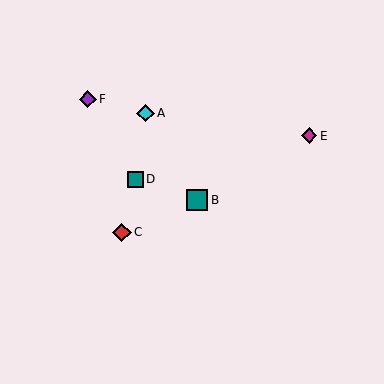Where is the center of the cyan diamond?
The center of the cyan diamond is at (145, 113).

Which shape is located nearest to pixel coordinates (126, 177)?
The teal square (labeled D) at (135, 179) is nearest to that location.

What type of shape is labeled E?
Shape E is a magenta diamond.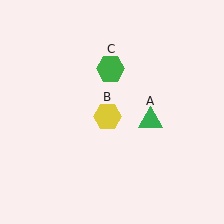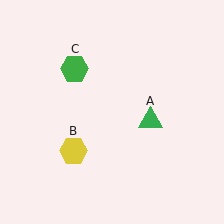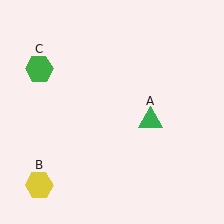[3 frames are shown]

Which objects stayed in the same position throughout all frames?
Green triangle (object A) remained stationary.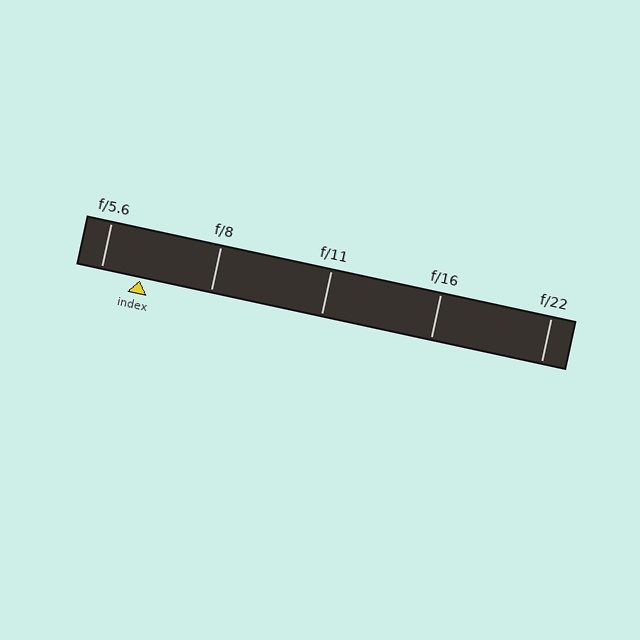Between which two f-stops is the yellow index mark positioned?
The index mark is between f/5.6 and f/8.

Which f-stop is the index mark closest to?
The index mark is closest to f/5.6.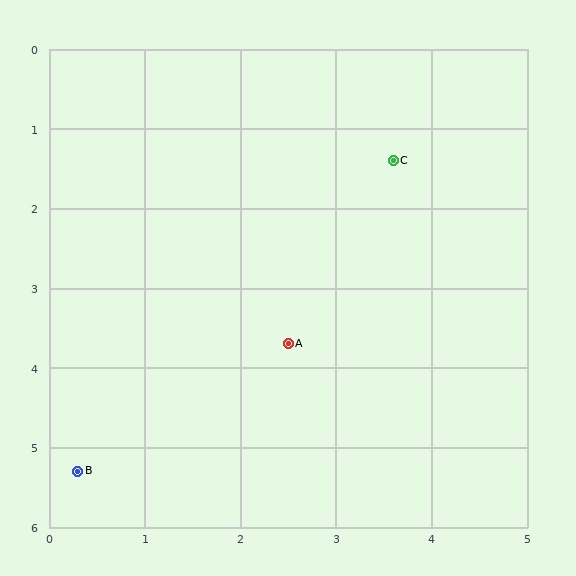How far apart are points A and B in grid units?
Points A and B are about 2.7 grid units apart.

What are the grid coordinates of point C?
Point C is at approximately (3.6, 1.4).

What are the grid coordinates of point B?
Point B is at approximately (0.3, 5.3).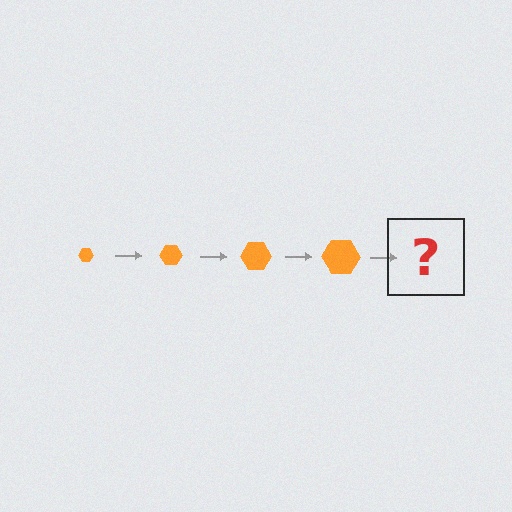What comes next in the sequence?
The next element should be an orange hexagon, larger than the previous one.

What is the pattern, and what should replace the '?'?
The pattern is that the hexagon gets progressively larger each step. The '?' should be an orange hexagon, larger than the previous one.